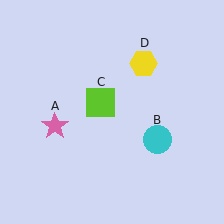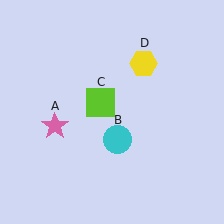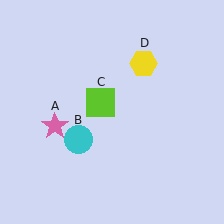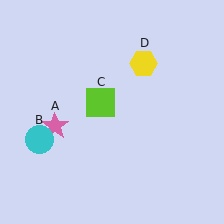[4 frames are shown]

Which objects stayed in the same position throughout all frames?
Pink star (object A) and lime square (object C) and yellow hexagon (object D) remained stationary.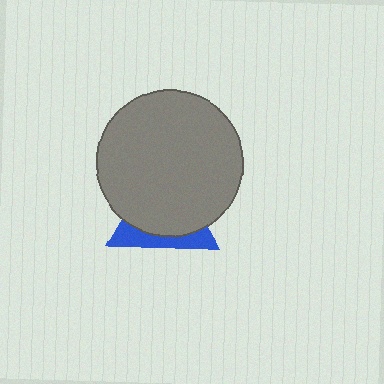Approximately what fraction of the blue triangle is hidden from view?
Roughly 69% of the blue triangle is hidden behind the gray circle.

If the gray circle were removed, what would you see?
You would see the complete blue triangle.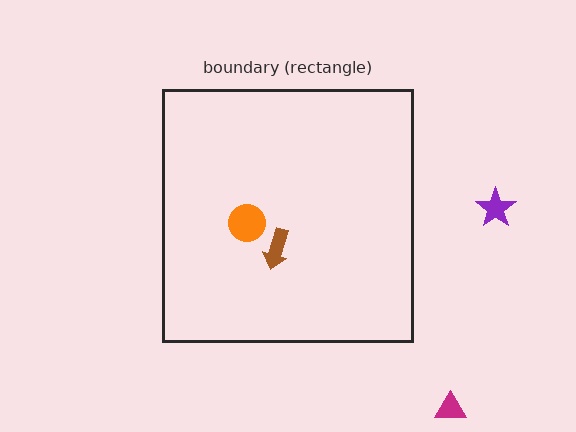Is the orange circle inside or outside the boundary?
Inside.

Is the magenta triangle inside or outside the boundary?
Outside.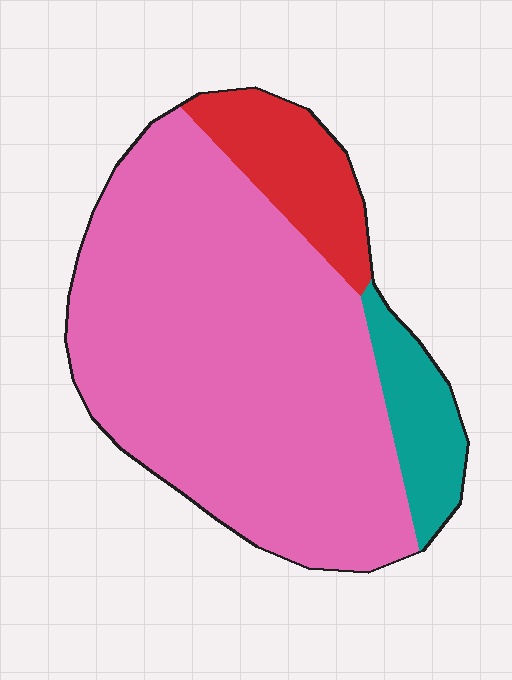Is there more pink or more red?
Pink.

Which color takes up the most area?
Pink, at roughly 75%.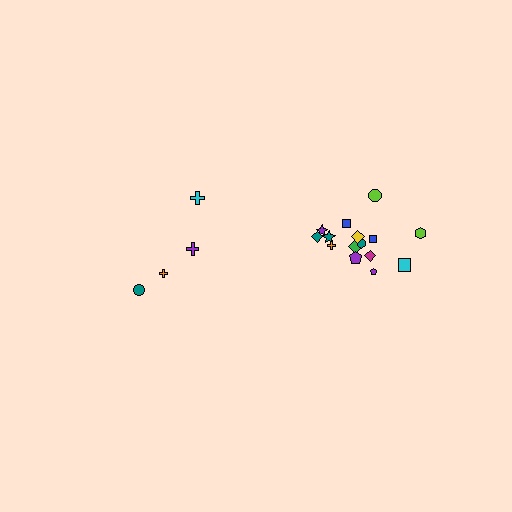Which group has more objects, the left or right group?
The right group.